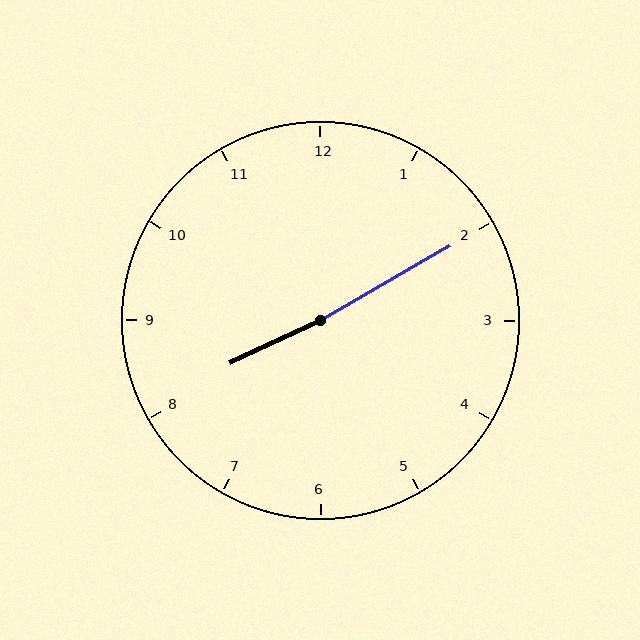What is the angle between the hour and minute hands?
Approximately 175 degrees.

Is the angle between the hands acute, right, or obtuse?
It is obtuse.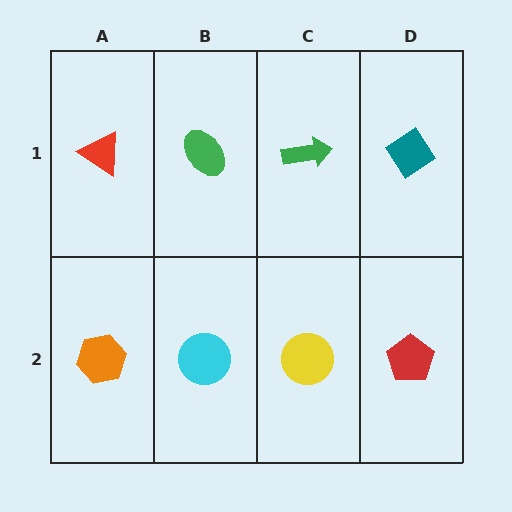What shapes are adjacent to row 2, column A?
A red triangle (row 1, column A), a cyan circle (row 2, column B).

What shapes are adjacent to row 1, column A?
An orange hexagon (row 2, column A), a green ellipse (row 1, column B).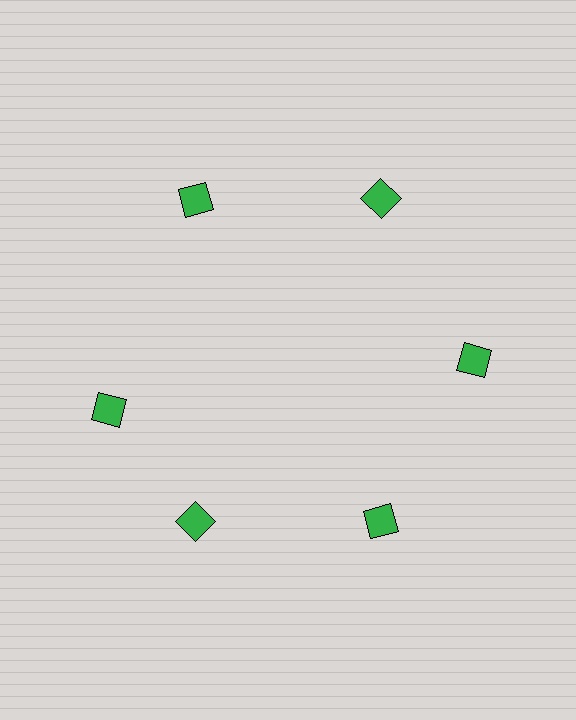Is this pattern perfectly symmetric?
No. The 6 green squares are arranged in a ring, but one element near the 9 o'clock position is rotated out of alignment along the ring, breaking the 6-fold rotational symmetry.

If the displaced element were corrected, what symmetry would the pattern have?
It would have 6-fold rotational symmetry — the pattern would map onto itself every 60 degrees.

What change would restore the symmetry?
The symmetry would be restored by rotating it back into even spacing with its neighbors so that all 6 squares sit at equal angles and equal distance from the center.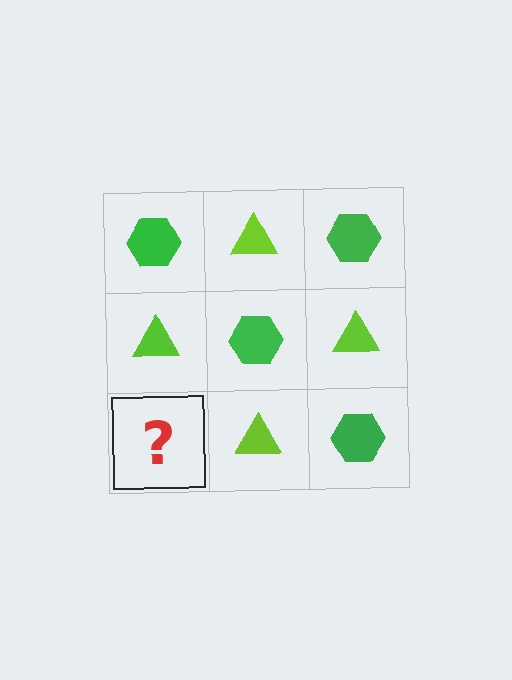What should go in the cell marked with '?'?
The missing cell should contain a green hexagon.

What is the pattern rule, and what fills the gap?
The rule is that it alternates green hexagon and lime triangle in a checkerboard pattern. The gap should be filled with a green hexagon.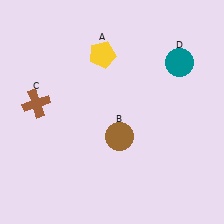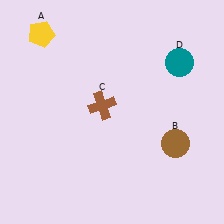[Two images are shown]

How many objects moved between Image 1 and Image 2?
3 objects moved between the two images.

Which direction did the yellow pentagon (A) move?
The yellow pentagon (A) moved left.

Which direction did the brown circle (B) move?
The brown circle (B) moved right.